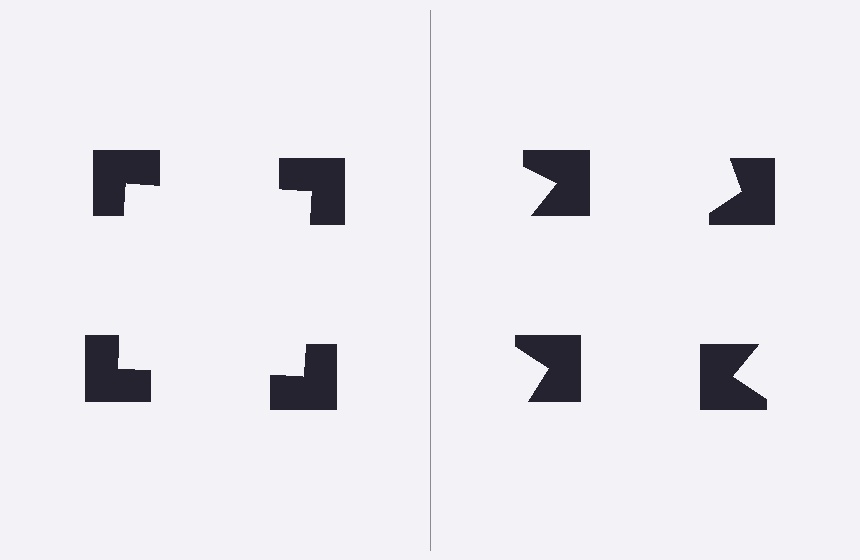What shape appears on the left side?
An illusory square.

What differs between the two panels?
The notched squares are positioned identically on both sides; only the wedge orientations differ. On the left they align to a square; on the right they are misaligned.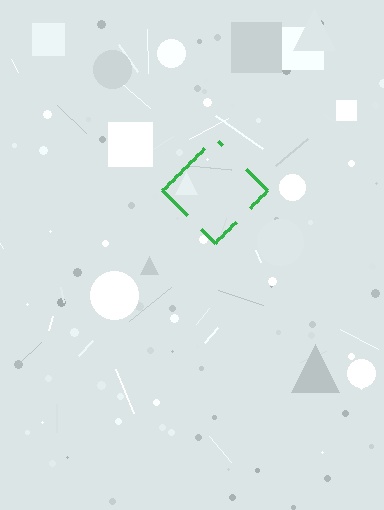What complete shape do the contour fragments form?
The contour fragments form a diamond.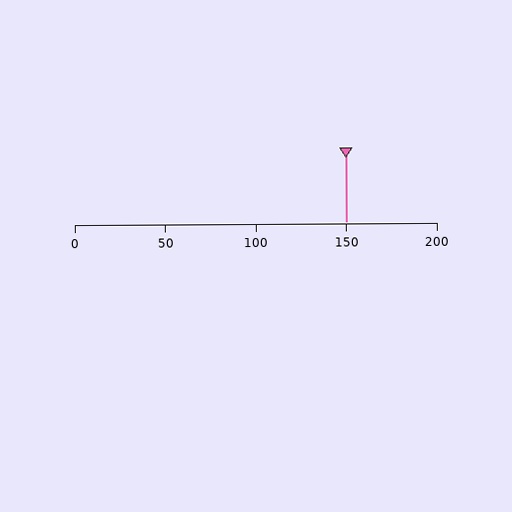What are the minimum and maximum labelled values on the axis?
The axis runs from 0 to 200.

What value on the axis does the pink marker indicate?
The marker indicates approximately 150.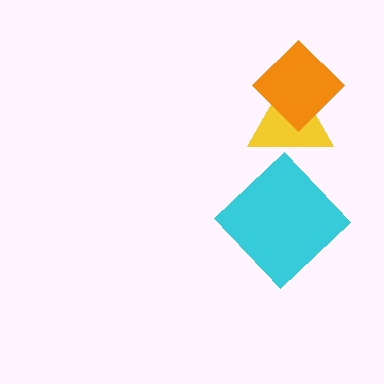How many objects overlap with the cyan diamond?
0 objects overlap with the cyan diamond.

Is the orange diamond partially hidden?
No, no other shape covers it.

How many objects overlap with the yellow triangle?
1 object overlaps with the yellow triangle.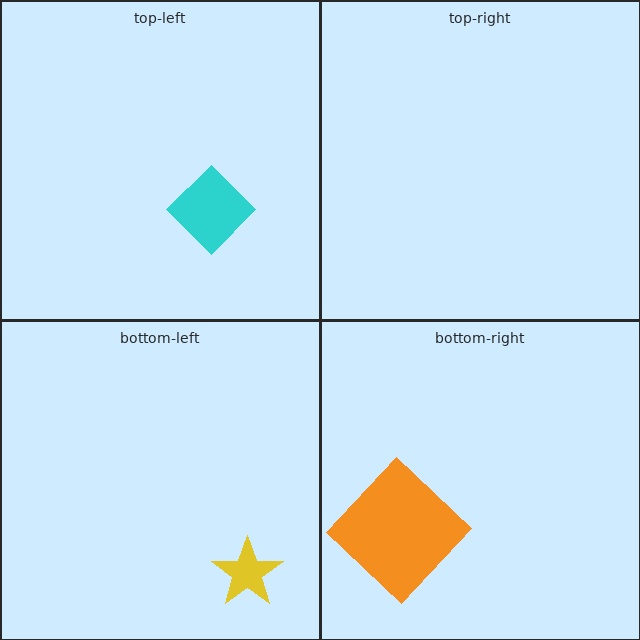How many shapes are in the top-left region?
1.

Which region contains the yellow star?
The bottom-left region.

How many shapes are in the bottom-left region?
1.